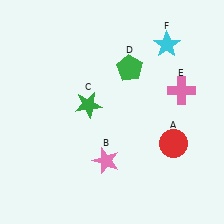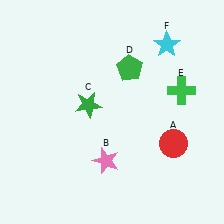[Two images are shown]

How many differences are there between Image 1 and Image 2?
There is 1 difference between the two images.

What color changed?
The cross (E) changed from pink in Image 1 to green in Image 2.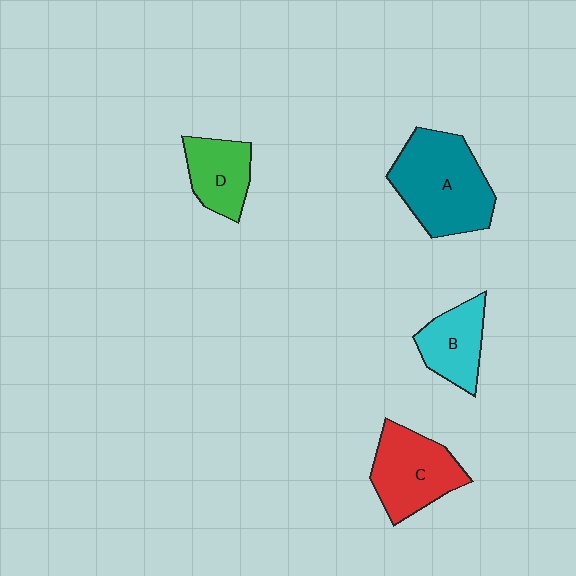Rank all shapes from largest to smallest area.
From largest to smallest: A (teal), C (red), B (cyan), D (green).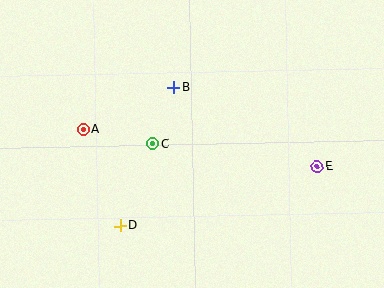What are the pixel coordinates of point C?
Point C is at (153, 143).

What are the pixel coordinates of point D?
Point D is at (120, 226).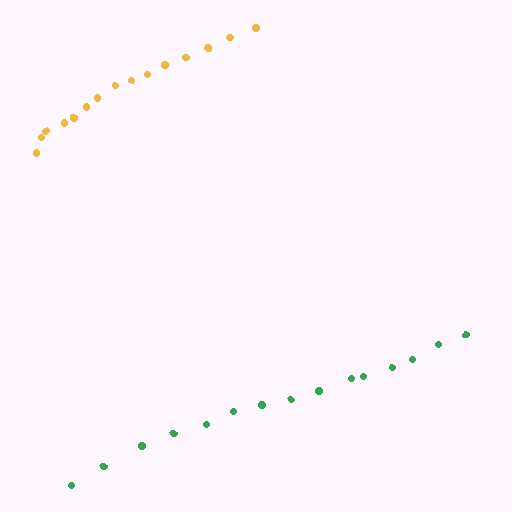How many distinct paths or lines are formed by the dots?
There are 2 distinct paths.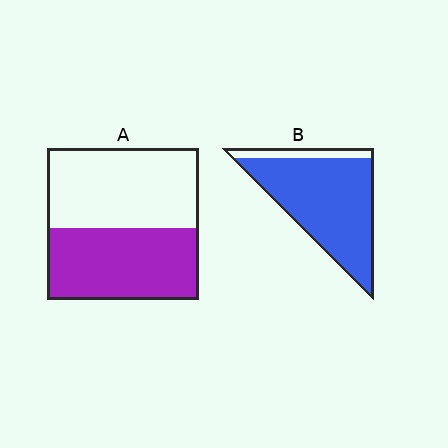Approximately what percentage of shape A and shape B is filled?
A is approximately 45% and B is approximately 85%.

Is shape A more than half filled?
Roughly half.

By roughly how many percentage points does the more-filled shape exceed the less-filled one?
By roughly 40 percentage points (B over A).